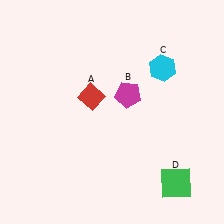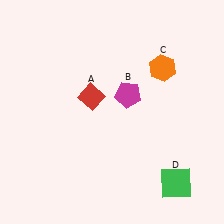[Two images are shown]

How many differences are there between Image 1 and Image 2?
There is 1 difference between the two images.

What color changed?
The hexagon (C) changed from cyan in Image 1 to orange in Image 2.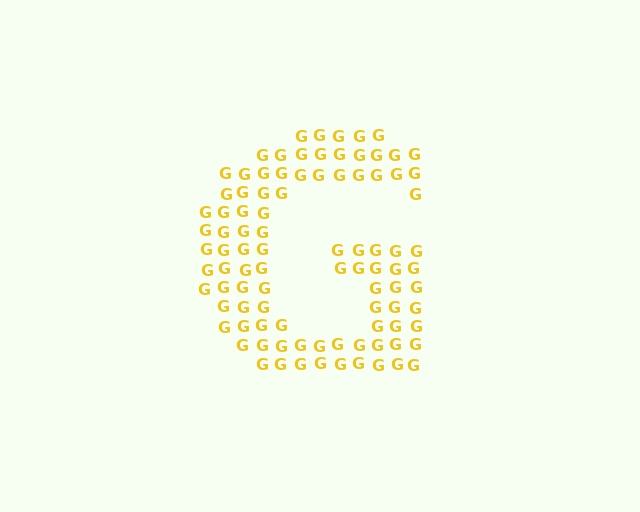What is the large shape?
The large shape is the letter G.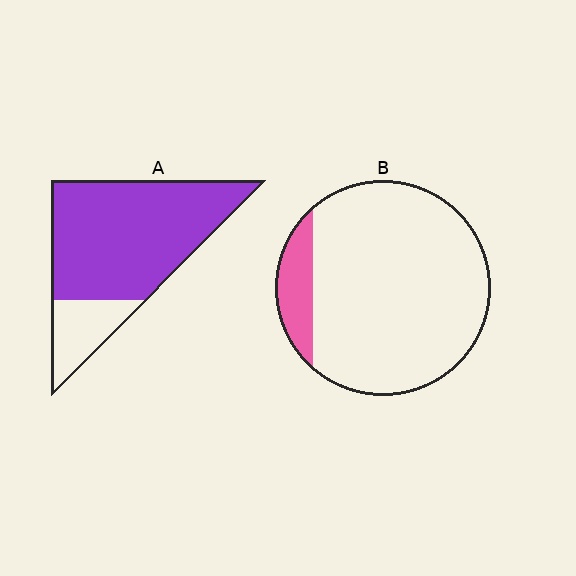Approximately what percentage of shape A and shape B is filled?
A is approximately 80% and B is approximately 10%.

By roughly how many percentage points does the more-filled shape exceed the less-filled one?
By roughly 70 percentage points (A over B).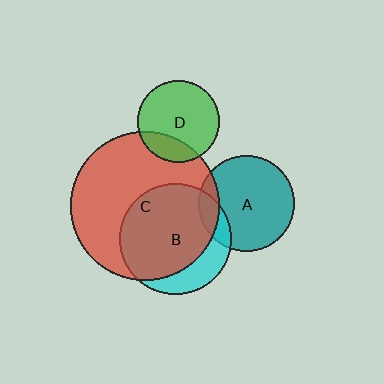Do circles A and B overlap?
Yes.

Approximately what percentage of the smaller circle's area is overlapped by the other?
Approximately 15%.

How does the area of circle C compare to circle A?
Approximately 2.4 times.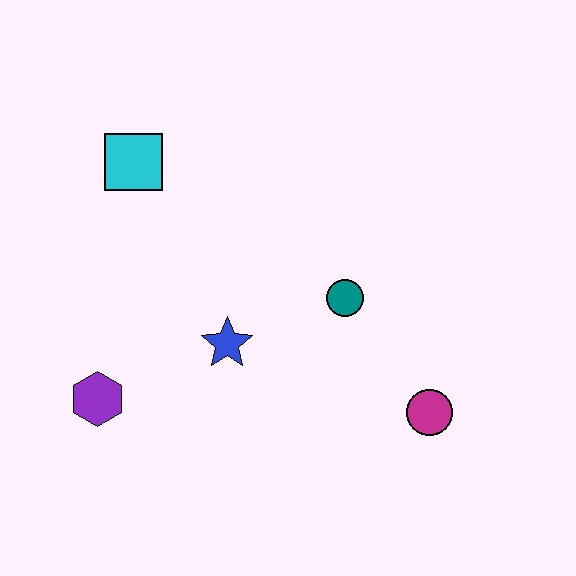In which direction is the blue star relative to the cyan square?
The blue star is below the cyan square.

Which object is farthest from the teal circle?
The purple hexagon is farthest from the teal circle.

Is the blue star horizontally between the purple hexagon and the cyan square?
No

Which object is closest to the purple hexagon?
The blue star is closest to the purple hexagon.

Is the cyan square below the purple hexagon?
No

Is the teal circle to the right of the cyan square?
Yes